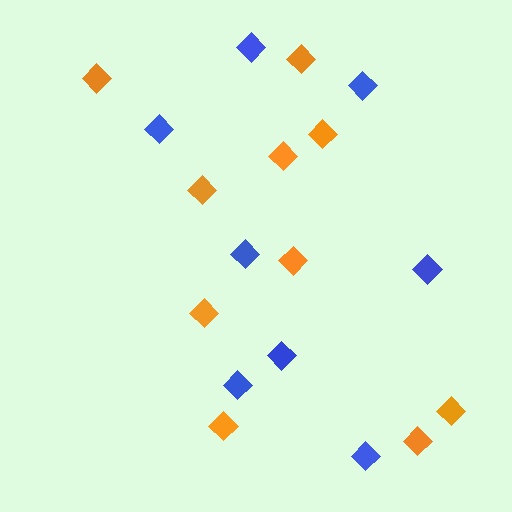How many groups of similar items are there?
There are 2 groups: one group of orange diamonds (10) and one group of blue diamonds (8).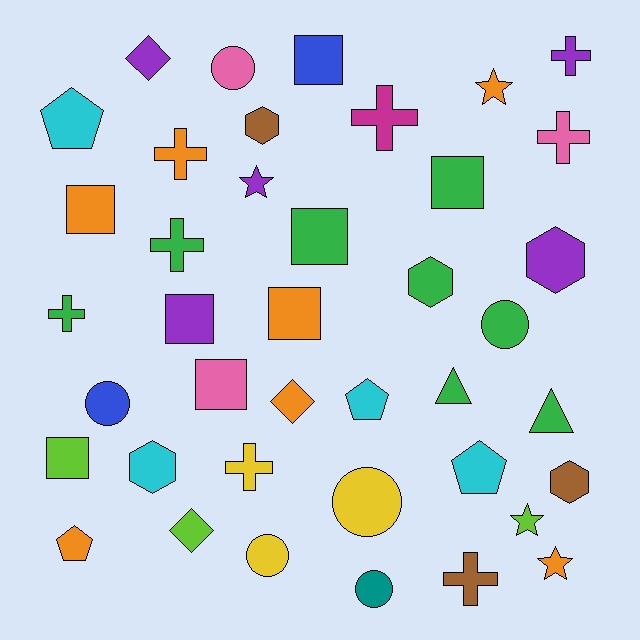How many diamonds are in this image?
There are 3 diamonds.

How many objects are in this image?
There are 40 objects.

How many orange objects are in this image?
There are 7 orange objects.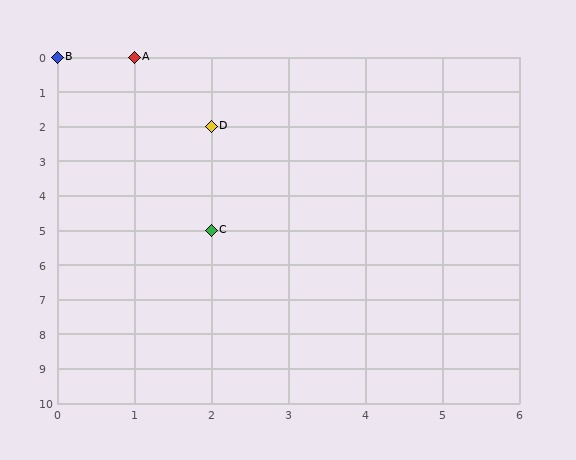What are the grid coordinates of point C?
Point C is at grid coordinates (2, 5).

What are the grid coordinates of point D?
Point D is at grid coordinates (2, 2).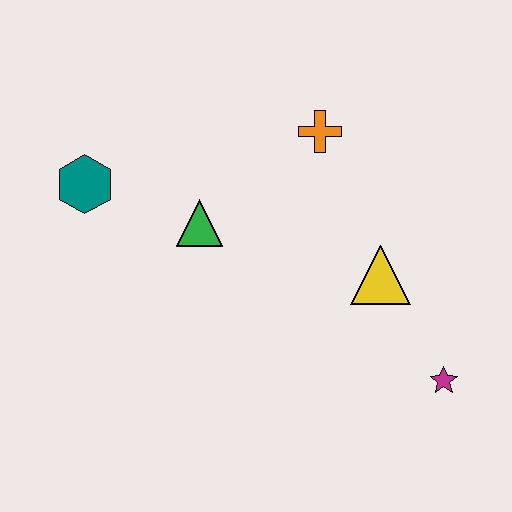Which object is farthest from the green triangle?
The magenta star is farthest from the green triangle.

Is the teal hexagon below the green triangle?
No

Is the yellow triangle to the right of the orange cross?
Yes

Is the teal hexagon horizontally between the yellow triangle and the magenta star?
No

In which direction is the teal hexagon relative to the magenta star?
The teal hexagon is to the left of the magenta star.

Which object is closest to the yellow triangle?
The magenta star is closest to the yellow triangle.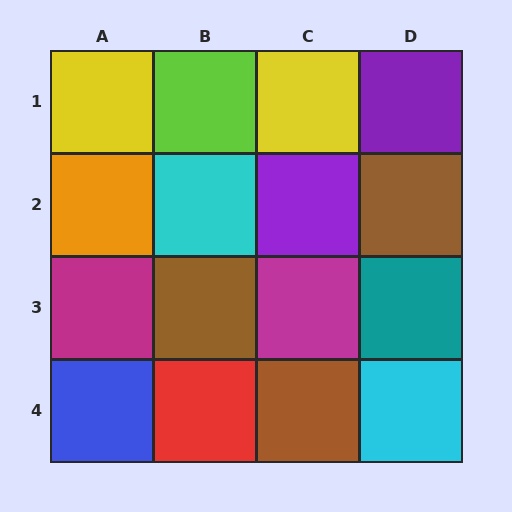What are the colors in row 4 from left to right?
Blue, red, brown, cyan.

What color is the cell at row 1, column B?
Lime.